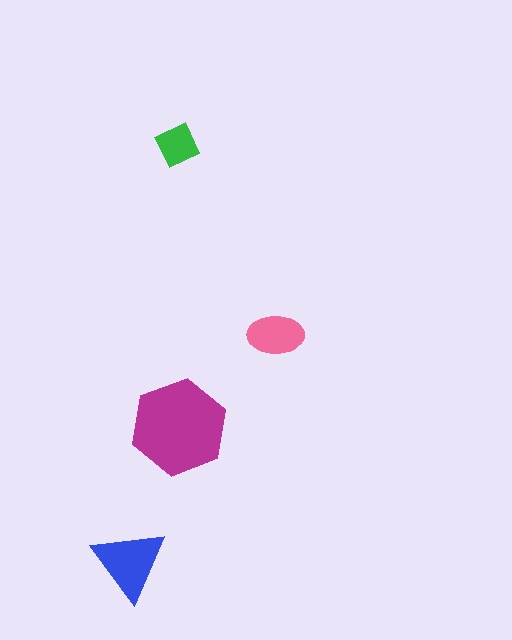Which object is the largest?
The magenta hexagon.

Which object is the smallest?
The green diamond.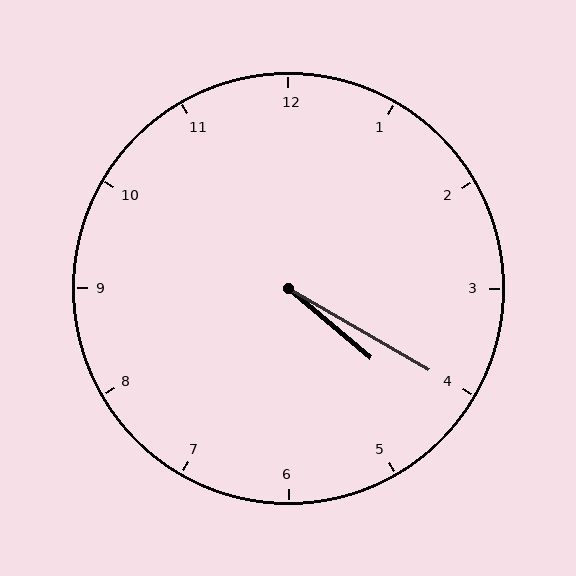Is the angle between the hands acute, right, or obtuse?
It is acute.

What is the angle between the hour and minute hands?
Approximately 10 degrees.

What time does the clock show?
4:20.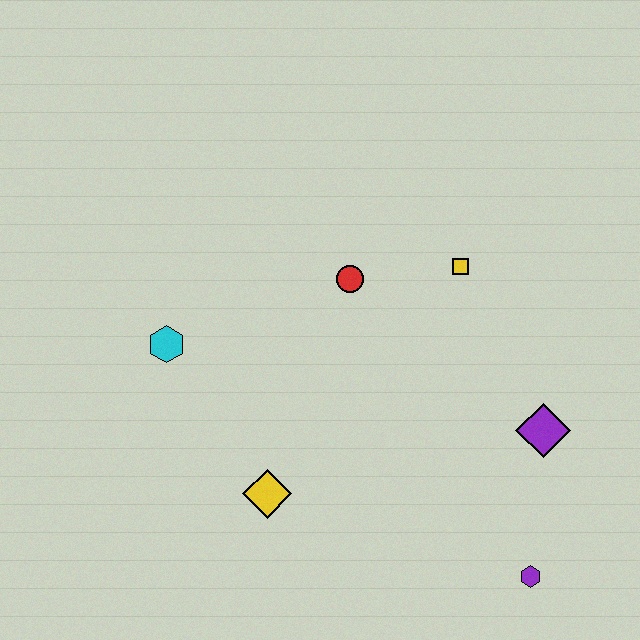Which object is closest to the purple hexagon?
The purple diamond is closest to the purple hexagon.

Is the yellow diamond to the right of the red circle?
No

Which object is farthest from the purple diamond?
The cyan hexagon is farthest from the purple diamond.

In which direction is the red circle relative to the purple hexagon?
The red circle is above the purple hexagon.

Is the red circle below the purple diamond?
No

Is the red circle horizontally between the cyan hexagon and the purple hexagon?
Yes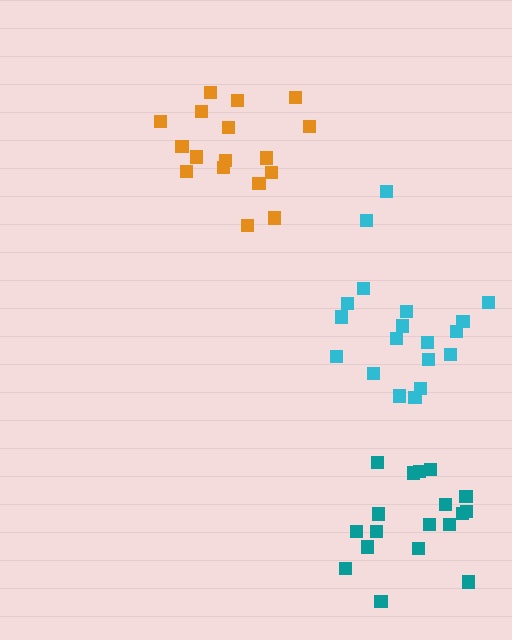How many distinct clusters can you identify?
There are 3 distinct clusters.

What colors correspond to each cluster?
The clusters are colored: teal, orange, cyan.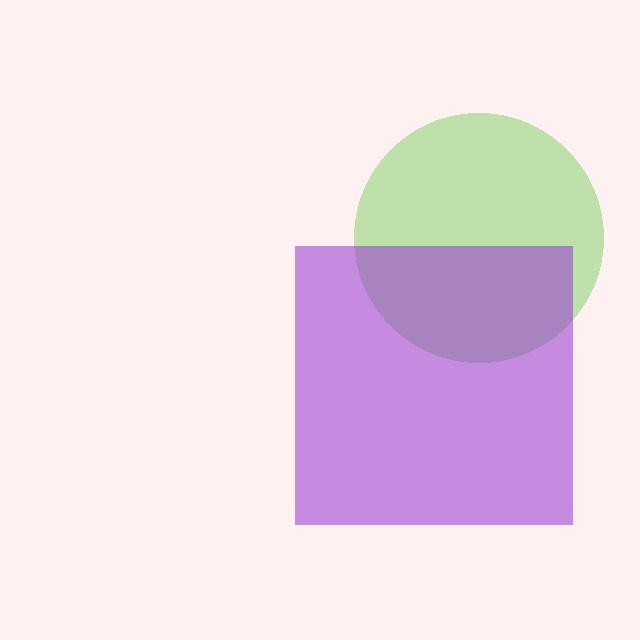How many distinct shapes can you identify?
There are 2 distinct shapes: a lime circle, a purple square.